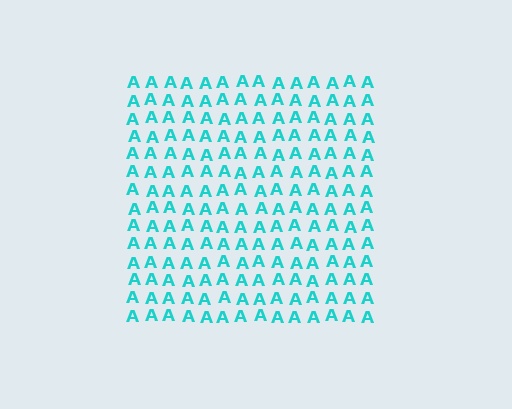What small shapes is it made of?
It is made of small letter A's.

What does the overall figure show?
The overall figure shows a square.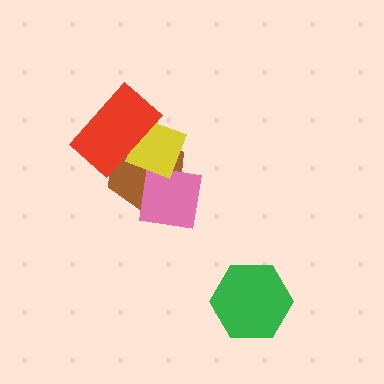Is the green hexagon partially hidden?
No, no other shape covers it.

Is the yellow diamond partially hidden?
Yes, it is partially covered by another shape.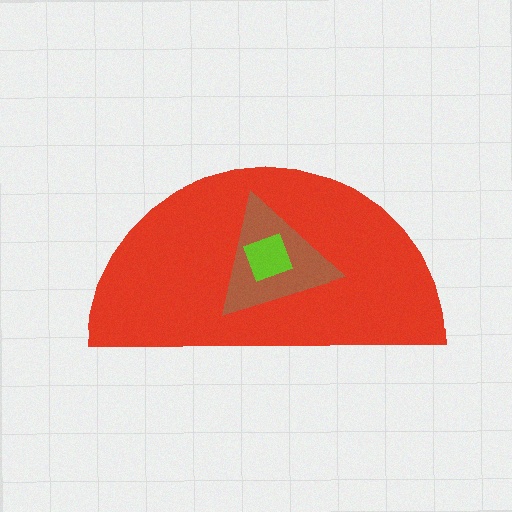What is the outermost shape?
The red semicircle.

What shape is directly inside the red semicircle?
The brown triangle.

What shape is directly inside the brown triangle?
The lime square.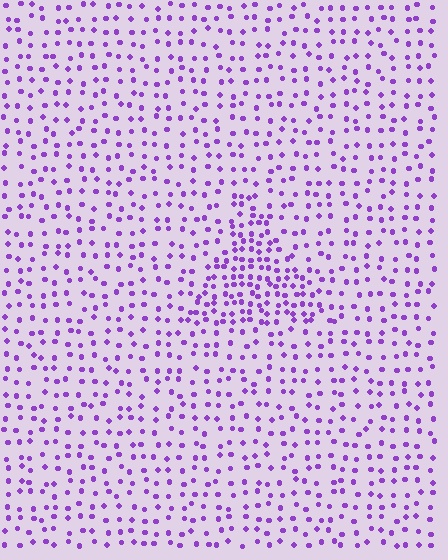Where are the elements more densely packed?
The elements are more densely packed inside the triangle boundary.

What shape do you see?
I see a triangle.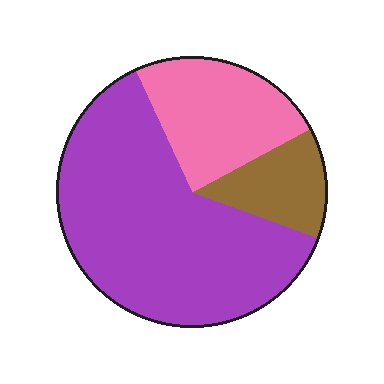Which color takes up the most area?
Purple, at roughly 65%.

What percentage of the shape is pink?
Pink covers around 25% of the shape.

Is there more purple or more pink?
Purple.